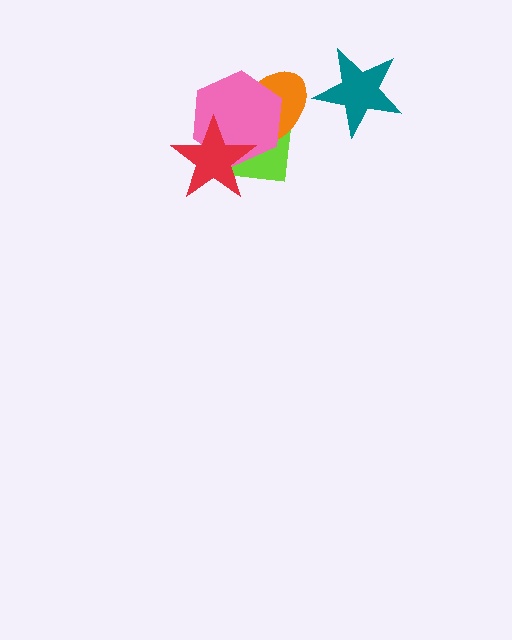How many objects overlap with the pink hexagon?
3 objects overlap with the pink hexagon.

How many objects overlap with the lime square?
3 objects overlap with the lime square.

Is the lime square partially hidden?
Yes, it is partially covered by another shape.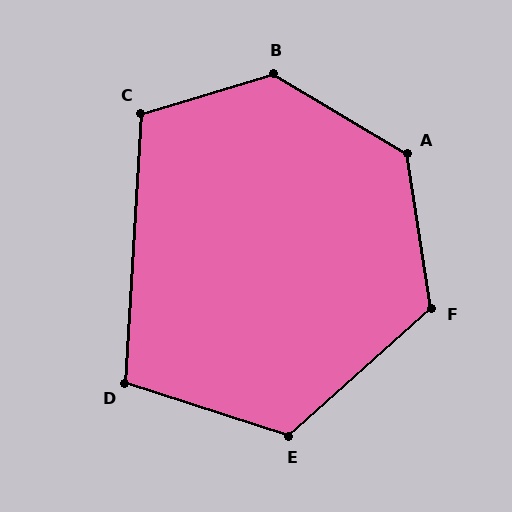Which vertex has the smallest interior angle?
D, at approximately 104 degrees.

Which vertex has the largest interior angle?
B, at approximately 133 degrees.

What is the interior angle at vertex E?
Approximately 120 degrees (obtuse).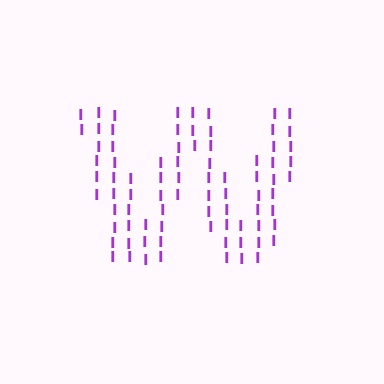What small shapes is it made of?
It is made of small letter I's.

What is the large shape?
The large shape is the letter W.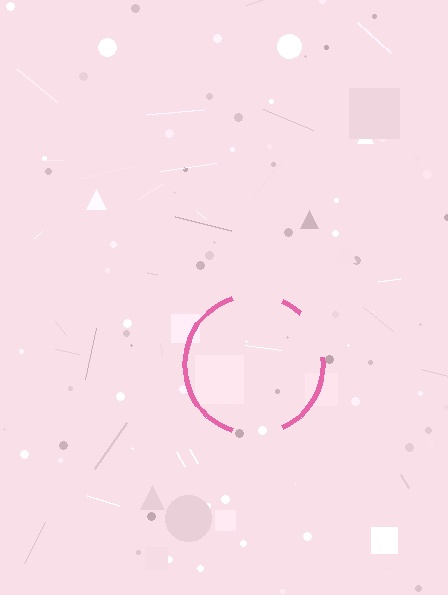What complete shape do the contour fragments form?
The contour fragments form a circle.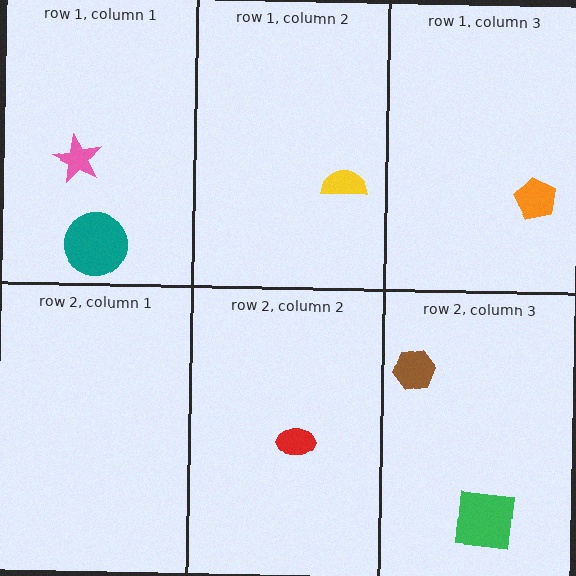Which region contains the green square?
The row 2, column 3 region.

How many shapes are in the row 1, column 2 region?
1.